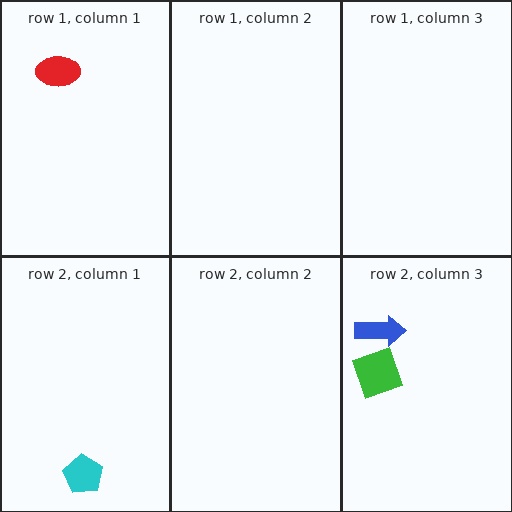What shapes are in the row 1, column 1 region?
The red ellipse.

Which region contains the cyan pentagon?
The row 2, column 1 region.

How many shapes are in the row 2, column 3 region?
2.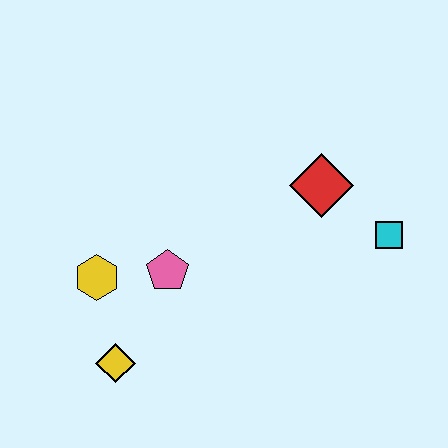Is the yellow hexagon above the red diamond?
No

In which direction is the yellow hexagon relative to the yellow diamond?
The yellow hexagon is above the yellow diamond.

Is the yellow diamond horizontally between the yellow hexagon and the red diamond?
Yes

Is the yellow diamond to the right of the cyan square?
No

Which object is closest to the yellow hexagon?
The pink pentagon is closest to the yellow hexagon.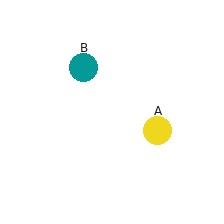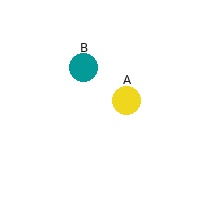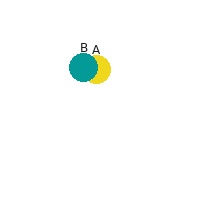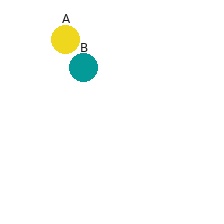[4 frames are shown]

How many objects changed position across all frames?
1 object changed position: yellow circle (object A).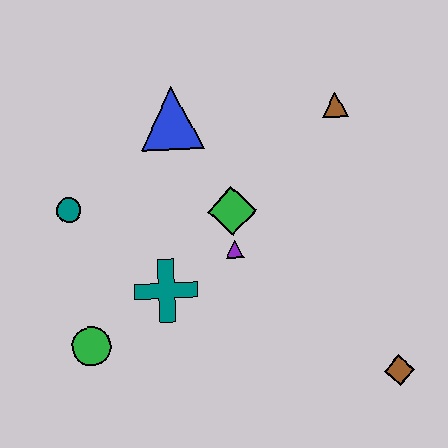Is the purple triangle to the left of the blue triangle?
No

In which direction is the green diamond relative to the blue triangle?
The green diamond is below the blue triangle.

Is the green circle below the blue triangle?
Yes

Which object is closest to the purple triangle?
The green diamond is closest to the purple triangle.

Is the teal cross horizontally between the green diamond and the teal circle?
Yes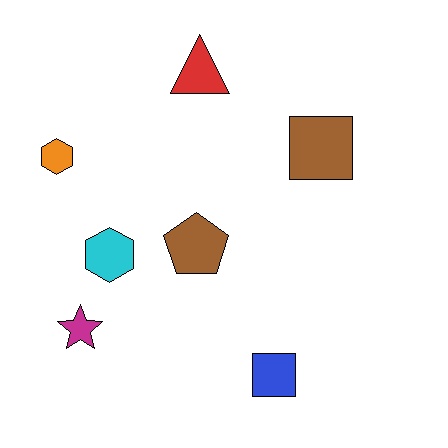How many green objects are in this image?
There are no green objects.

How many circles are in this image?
There are no circles.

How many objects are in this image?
There are 7 objects.